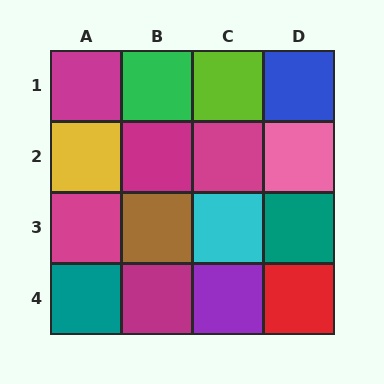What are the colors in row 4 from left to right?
Teal, magenta, purple, red.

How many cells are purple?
1 cell is purple.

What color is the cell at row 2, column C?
Magenta.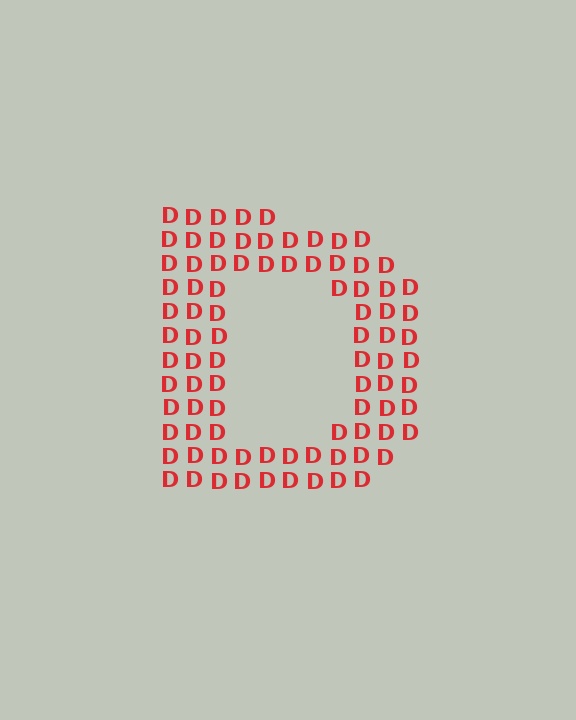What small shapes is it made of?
It is made of small letter D's.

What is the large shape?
The large shape is the letter D.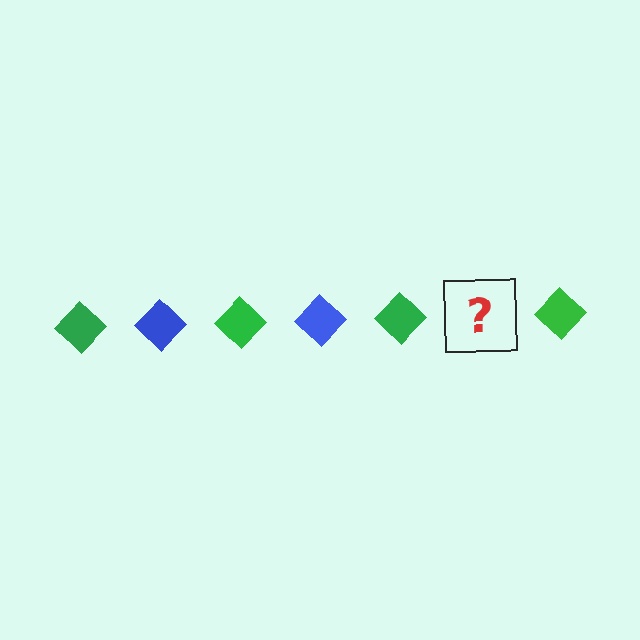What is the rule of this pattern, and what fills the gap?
The rule is that the pattern cycles through green, blue diamonds. The gap should be filled with a blue diamond.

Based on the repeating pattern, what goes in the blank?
The blank should be a blue diamond.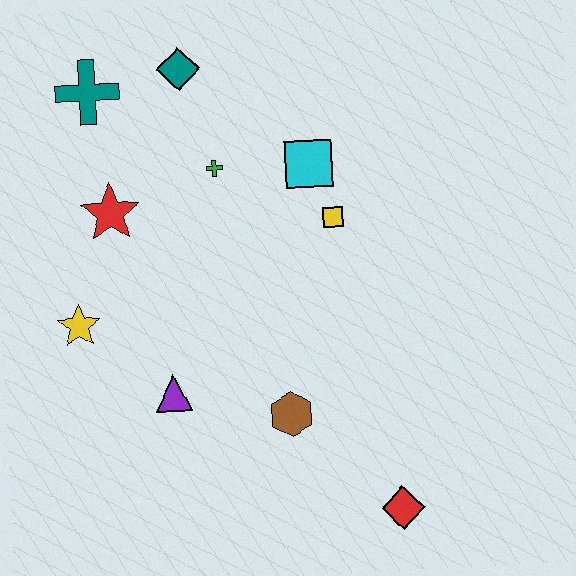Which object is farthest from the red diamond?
The teal cross is farthest from the red diamond.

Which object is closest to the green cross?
The cyan square is closest to the green cross.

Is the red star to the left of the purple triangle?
Yes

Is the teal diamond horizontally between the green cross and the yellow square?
No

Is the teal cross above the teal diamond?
No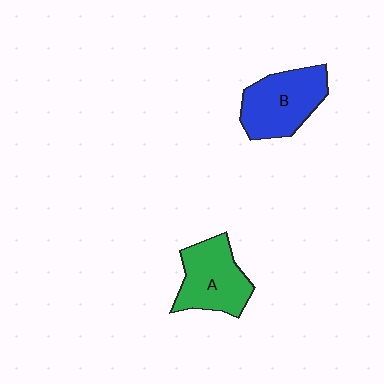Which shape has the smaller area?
Shape A (green).